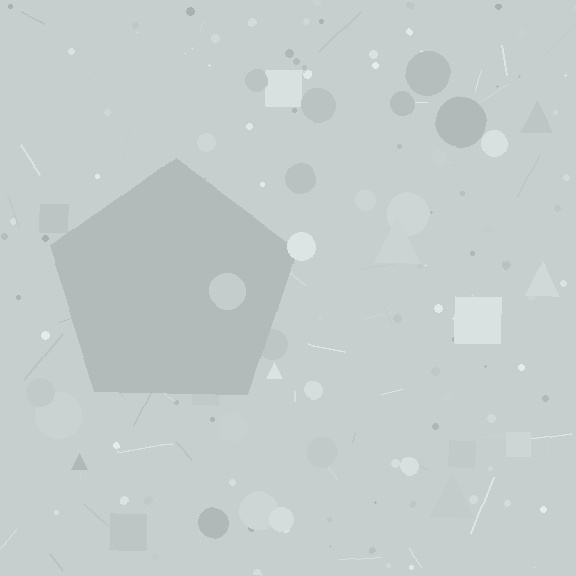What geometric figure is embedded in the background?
A pentagon is embedded in the background.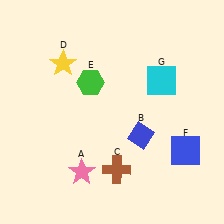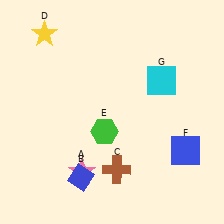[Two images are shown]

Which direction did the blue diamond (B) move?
The blue diamond (B) moved left.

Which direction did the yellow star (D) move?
The yellow star (D) moved up.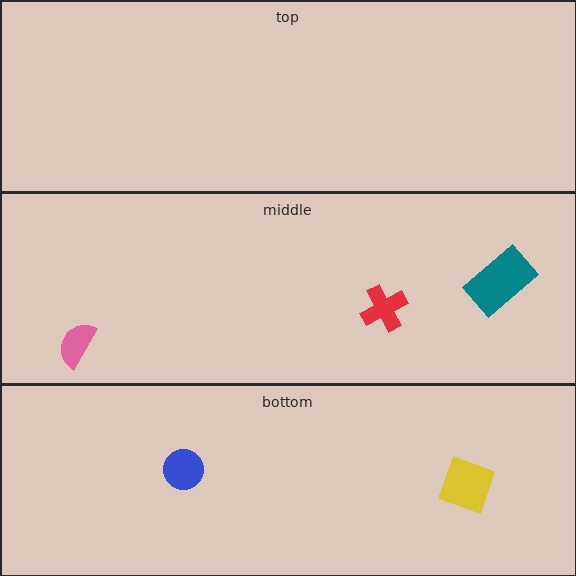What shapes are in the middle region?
The pink semicircle, the teal rectangle, the red cross.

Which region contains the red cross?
The middle region.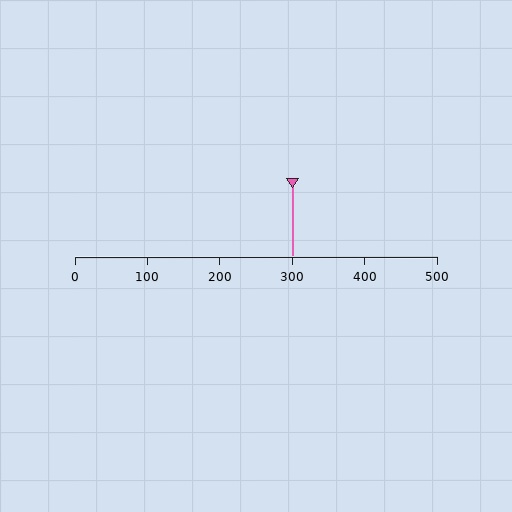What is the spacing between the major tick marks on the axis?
The major ticks are spaced 100 apart.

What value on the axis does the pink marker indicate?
The marker indicates approximately 300.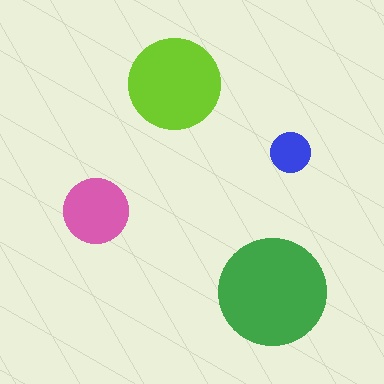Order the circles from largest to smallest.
the green one, the lime one, the pink one, the blue one.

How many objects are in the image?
There are 4 objects in the image.